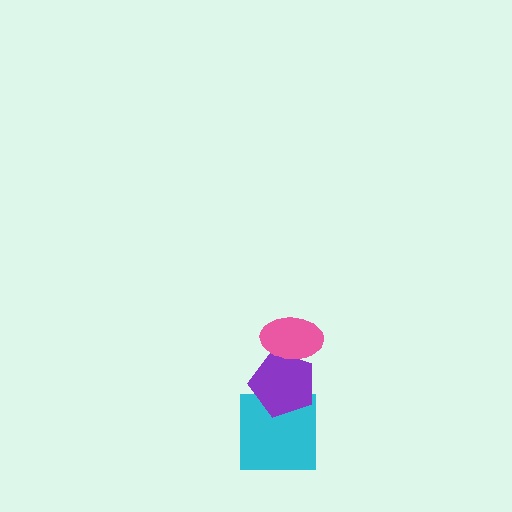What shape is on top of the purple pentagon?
The pink ellipse is on top of the purple pentagon.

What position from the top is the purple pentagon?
The purple pentagon is 2nd from the top.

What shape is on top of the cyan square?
The purple pentagon is on top of the cyan square.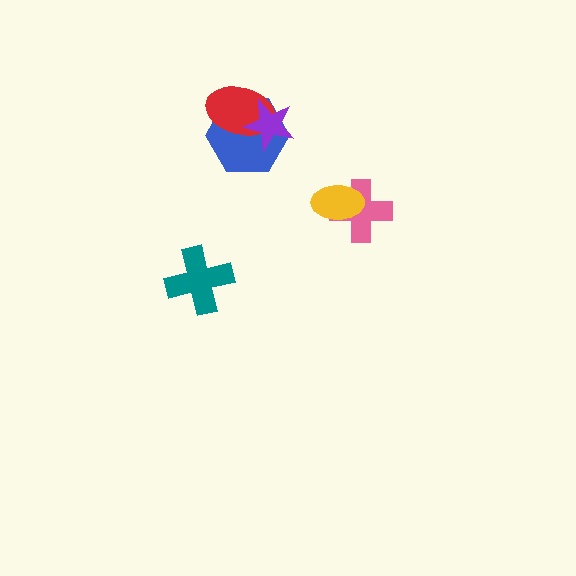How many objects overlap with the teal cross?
0 objects overlap with the teal cross.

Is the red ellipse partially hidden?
Yes, it is partially covered by another shape.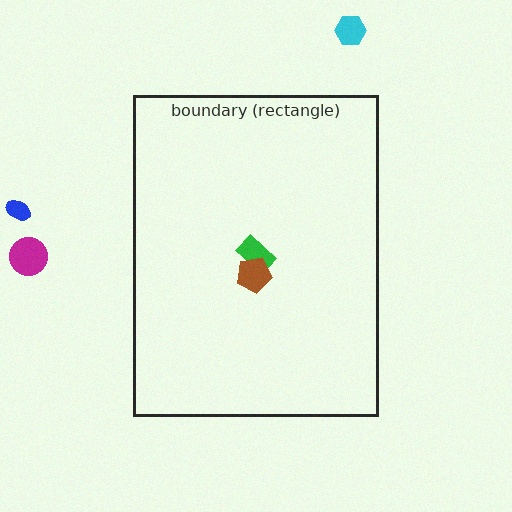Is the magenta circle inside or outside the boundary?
Outside.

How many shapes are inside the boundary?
2 inside, 3 outside.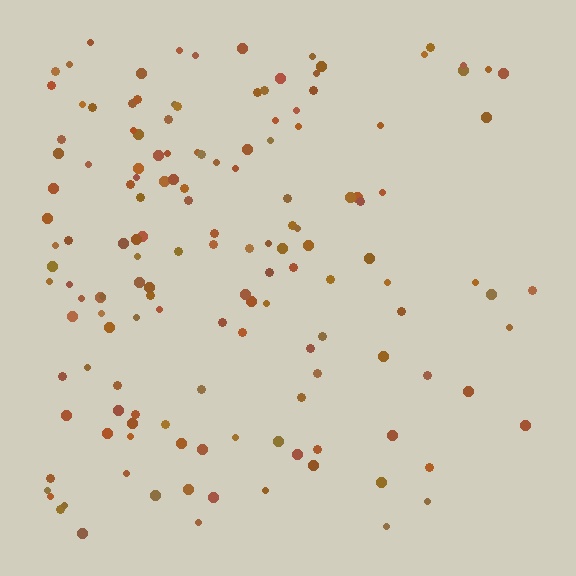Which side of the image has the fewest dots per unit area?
The right.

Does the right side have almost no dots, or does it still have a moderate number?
Still a moderate number, just noticeably fewer than the left.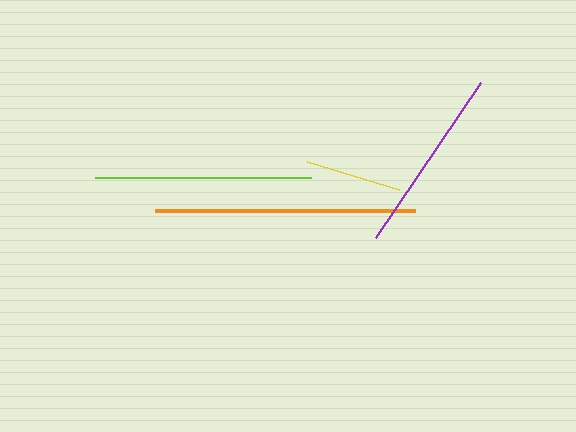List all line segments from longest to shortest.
From longest to shortest: orange, lime, purple, yellow.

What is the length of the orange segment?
The orange segment is approximately 261 pixels long.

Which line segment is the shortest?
The yellow line is the shortest at approximately 96 pixels.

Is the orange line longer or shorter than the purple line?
The orange line is longer than the purple line.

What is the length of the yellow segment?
The yellow segment is approximately 96 pixels long.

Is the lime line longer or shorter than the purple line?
The lime line is longer than the purple line.